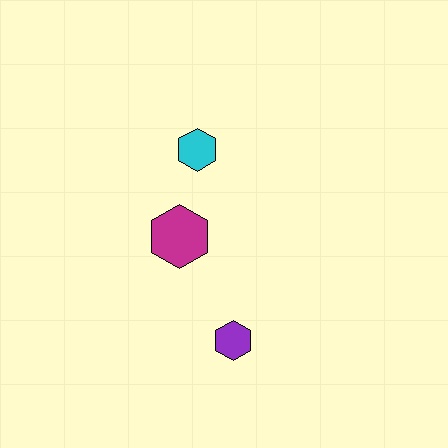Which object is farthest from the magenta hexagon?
The purple hexagon is farthest from the magenta hexagon.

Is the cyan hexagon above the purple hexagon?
Yes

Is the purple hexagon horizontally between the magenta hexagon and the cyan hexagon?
No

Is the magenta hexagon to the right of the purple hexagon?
No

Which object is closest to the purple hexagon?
The magenta hexagon is closest to the purple hexagon.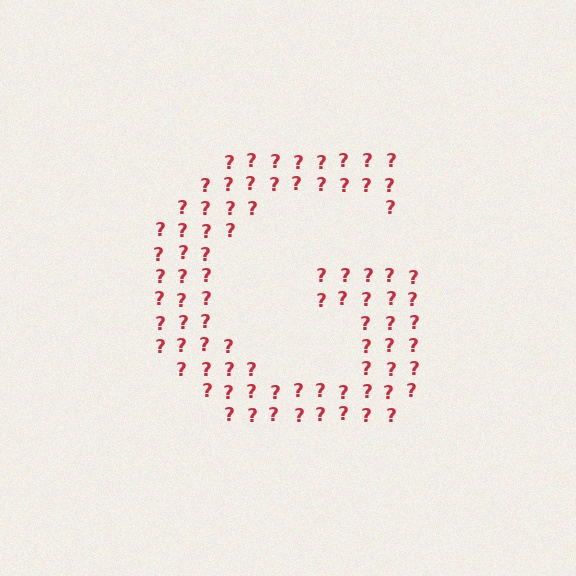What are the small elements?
The small elements are question marks.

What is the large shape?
The large shape is the letter G.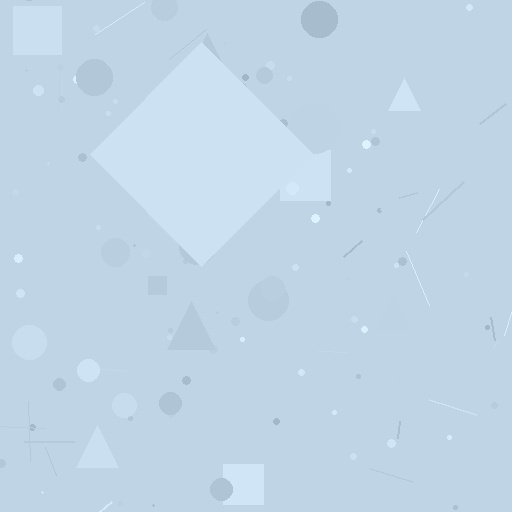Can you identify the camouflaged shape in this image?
The camouflaged shape is a diamond.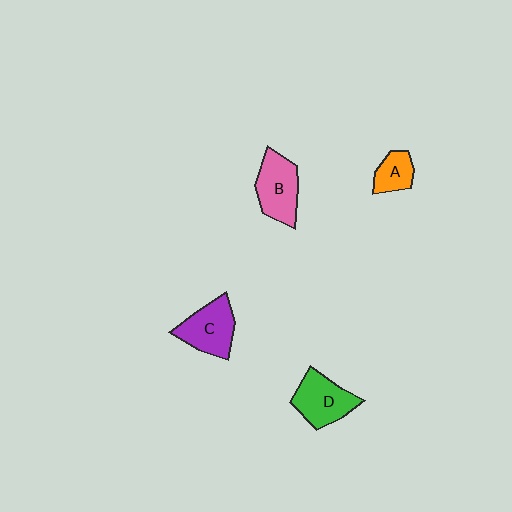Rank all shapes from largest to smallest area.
From largest to smallest: D (green), B (pink), C (purple), A (orange).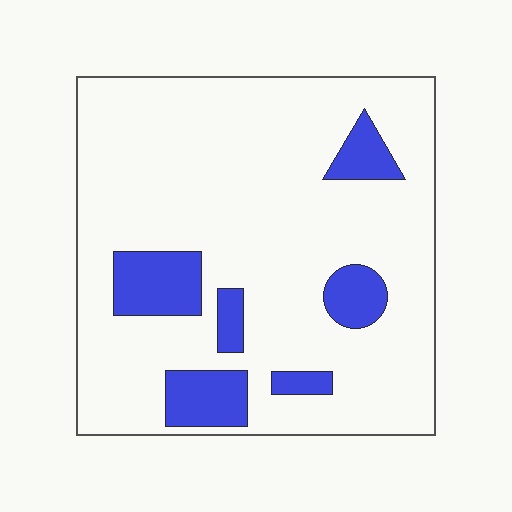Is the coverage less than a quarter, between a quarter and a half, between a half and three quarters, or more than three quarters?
Less than a quarter.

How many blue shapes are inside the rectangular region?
6.